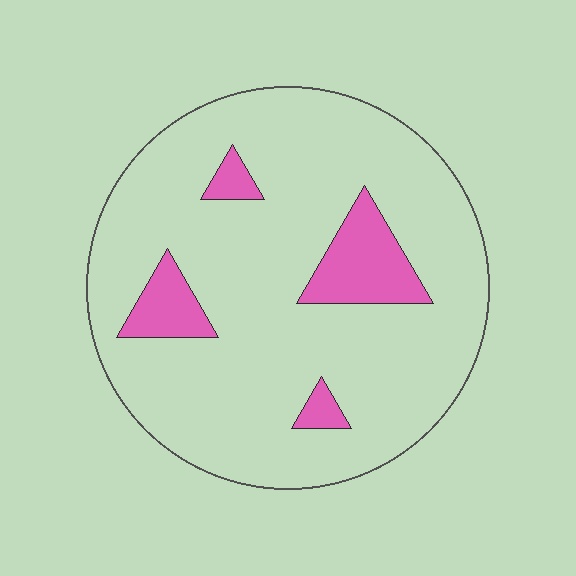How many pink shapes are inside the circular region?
4.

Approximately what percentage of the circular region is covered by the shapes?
Approximately 15%.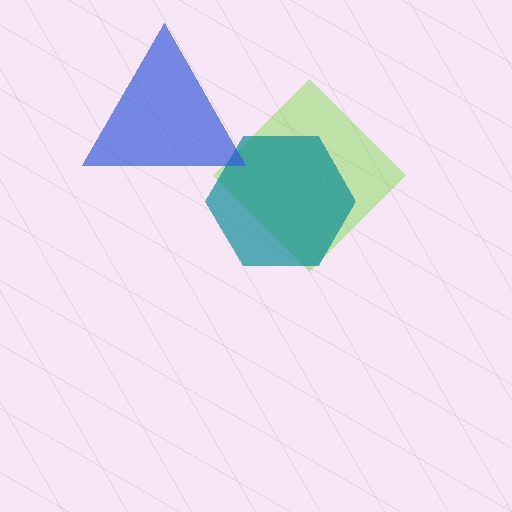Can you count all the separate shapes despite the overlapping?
Yes, there are 3 separate shapes.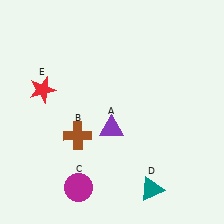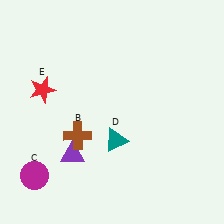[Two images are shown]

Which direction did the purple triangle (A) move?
The purple triangle (A) moved left.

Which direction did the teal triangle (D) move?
The teal triangle (D) moved up.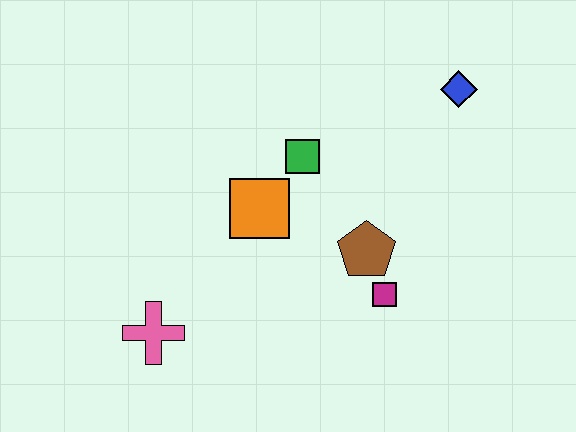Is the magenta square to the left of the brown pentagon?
No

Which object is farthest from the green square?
The pink cross is farthest from the green square.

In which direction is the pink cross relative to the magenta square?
The pink cross is to the left of the magenta square.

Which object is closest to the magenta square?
The brown pentagon is closest to the magenta square.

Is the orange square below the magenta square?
No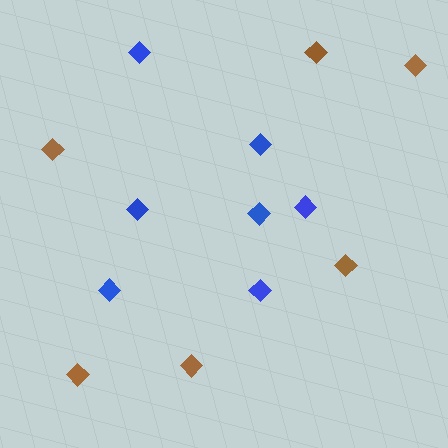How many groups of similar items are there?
There are 2 groups: one group of blue diamonds (7) and one group of brown diamonds (6).